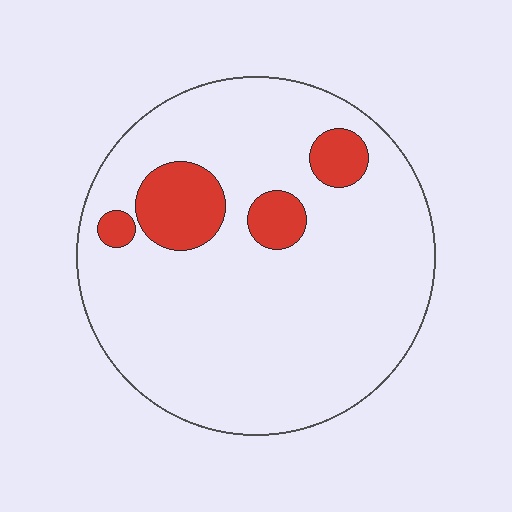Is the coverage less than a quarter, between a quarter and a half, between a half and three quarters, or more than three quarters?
Less than a quarter.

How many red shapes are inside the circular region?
4.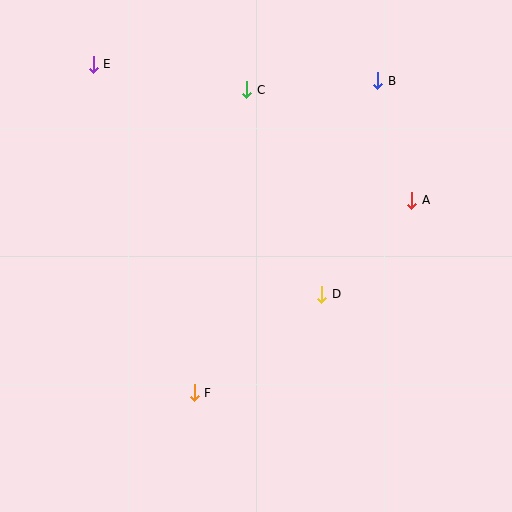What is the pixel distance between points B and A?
The distance between B and A is 124 pixels.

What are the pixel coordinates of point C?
Point C is at (247, 90).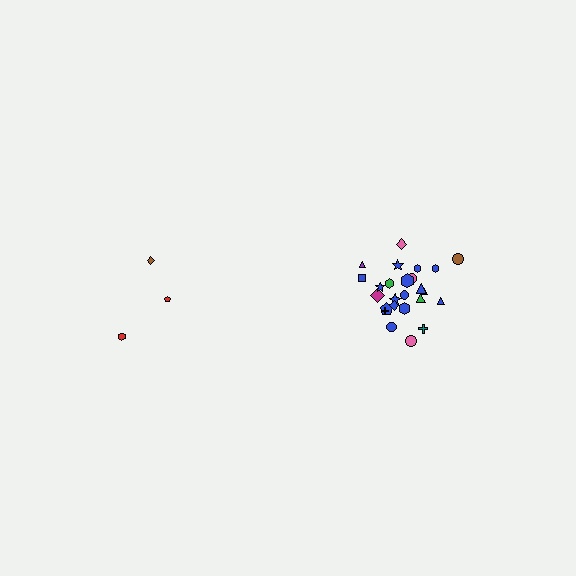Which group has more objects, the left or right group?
The right group.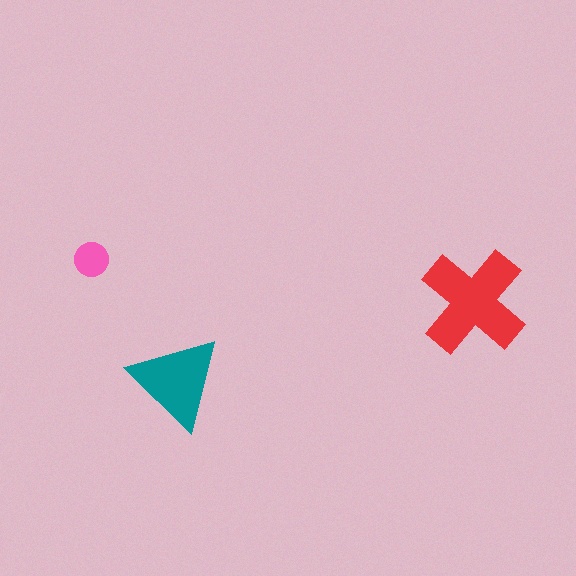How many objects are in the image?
There are 3 objects in the image.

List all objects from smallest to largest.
The pink circle, the teal triangle, the red cross.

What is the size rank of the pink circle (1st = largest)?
3rd.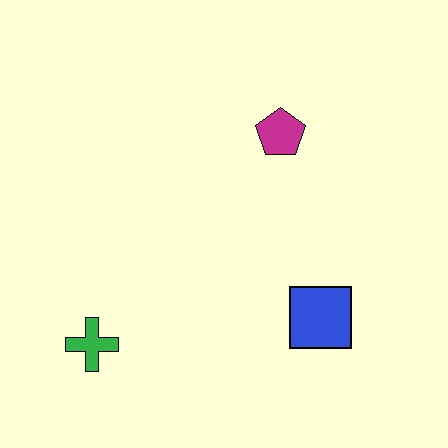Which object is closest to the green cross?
The blue square is closest to the green cross.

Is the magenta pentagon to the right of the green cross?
Yes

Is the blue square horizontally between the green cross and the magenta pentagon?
No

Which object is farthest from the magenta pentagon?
The green cross is farthest from the magenta pentagon.